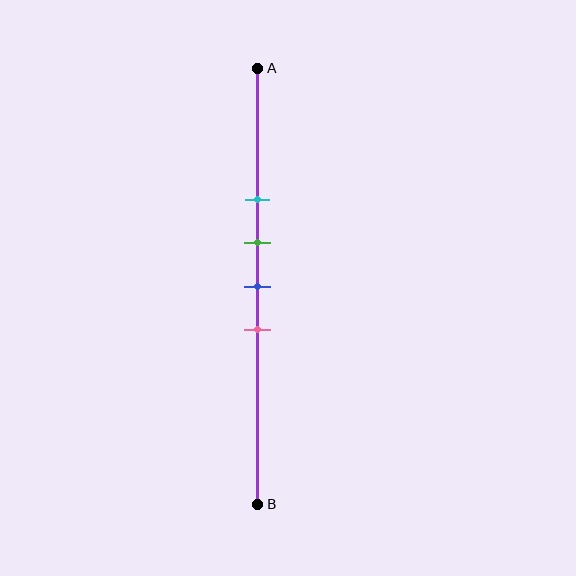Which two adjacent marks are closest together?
The green and blue marks are the closest adjacent pair.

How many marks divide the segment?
There are 4 marks dividing the segment.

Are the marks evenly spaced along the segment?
Yes, the marks are approximately evenly spaced.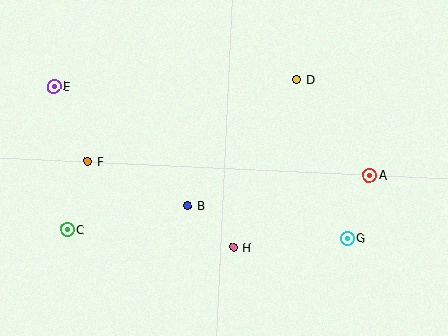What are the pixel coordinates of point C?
Point C is at (67, 229).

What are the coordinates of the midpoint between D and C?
The midpoint between D and C is at (182, 155).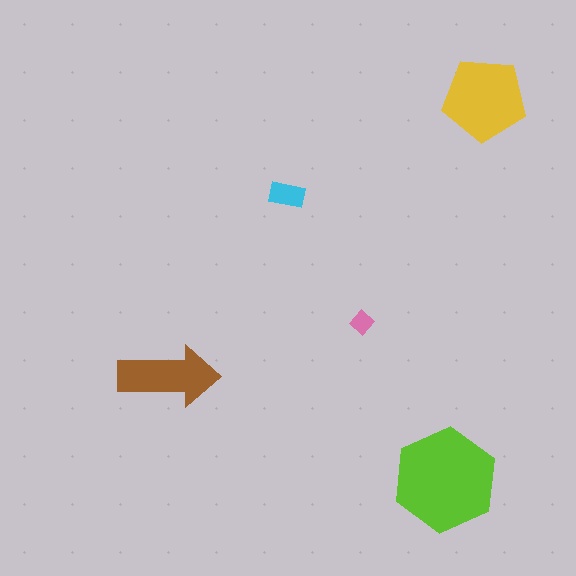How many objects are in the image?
There are 5 objects in the image.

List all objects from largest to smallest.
The lime hexagon, the yellow pentagon, the brown arrow, the cyan rectangle, the pink diamond.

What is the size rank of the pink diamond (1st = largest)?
5th.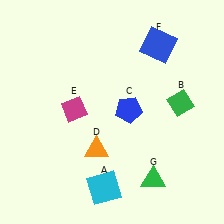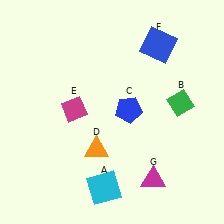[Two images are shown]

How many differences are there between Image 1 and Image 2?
There is 1 difference between the two images.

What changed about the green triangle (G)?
In Image 1, G is green. In Image 2, it changed to magenta.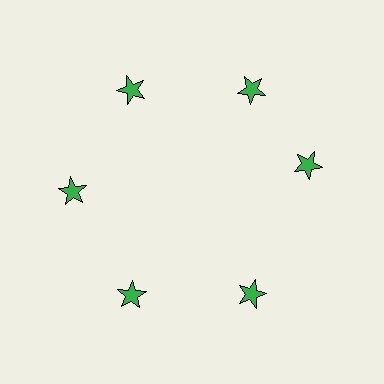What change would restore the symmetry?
The symmetry would be restored by rotating it back into even spacing with its neighbors so that all 6 stars sit at equal angles and equal distance from the center.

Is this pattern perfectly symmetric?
No. The 6 green stars are arranged in a ring, but one element near the 3 o'clock position is rotated out of alignment along the ring, breaking the 6-fold rotational symmetry.